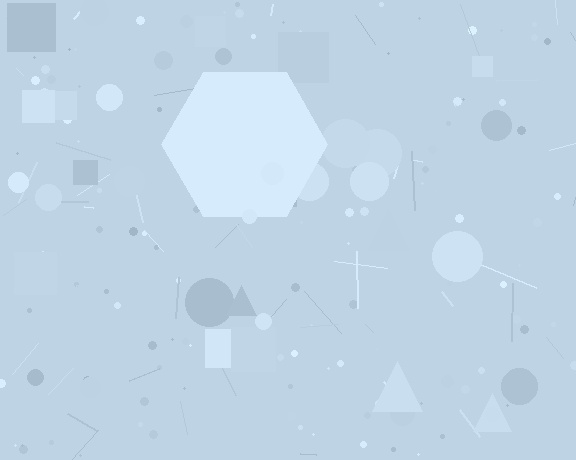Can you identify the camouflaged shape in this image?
The camouflaged shape is a hexagon.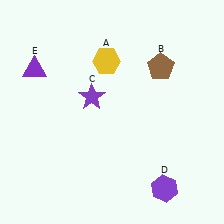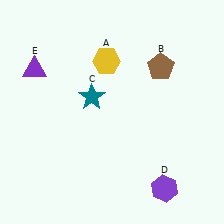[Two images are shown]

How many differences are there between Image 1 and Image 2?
There is 1 difference between the two images.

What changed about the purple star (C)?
In Image 1, C is purple. In Image 2, it changed to teal.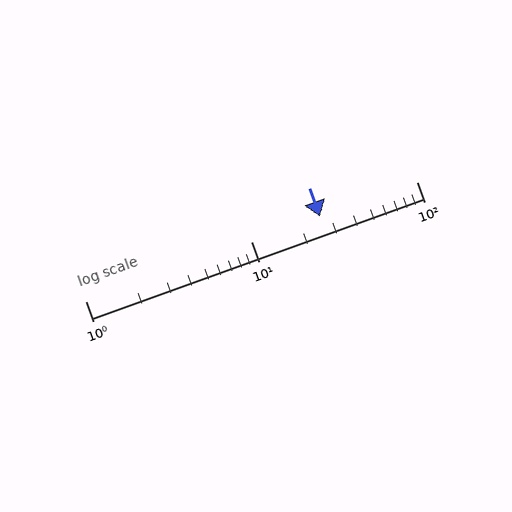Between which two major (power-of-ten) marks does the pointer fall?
The pointer is between 10 and 100.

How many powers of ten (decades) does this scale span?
The scale spans 2 decades, from 1 to 100.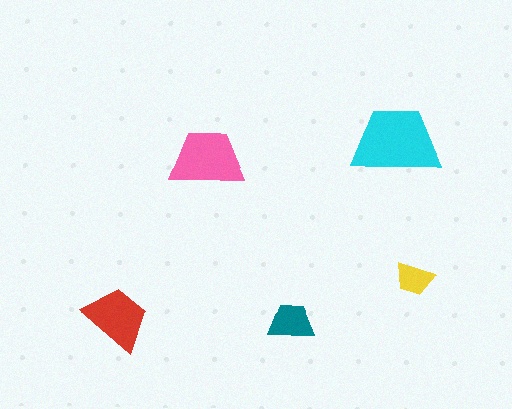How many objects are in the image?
There are 5 objects in the image.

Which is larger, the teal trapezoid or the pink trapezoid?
The pink one.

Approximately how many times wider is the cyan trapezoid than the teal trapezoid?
About 2 times wider.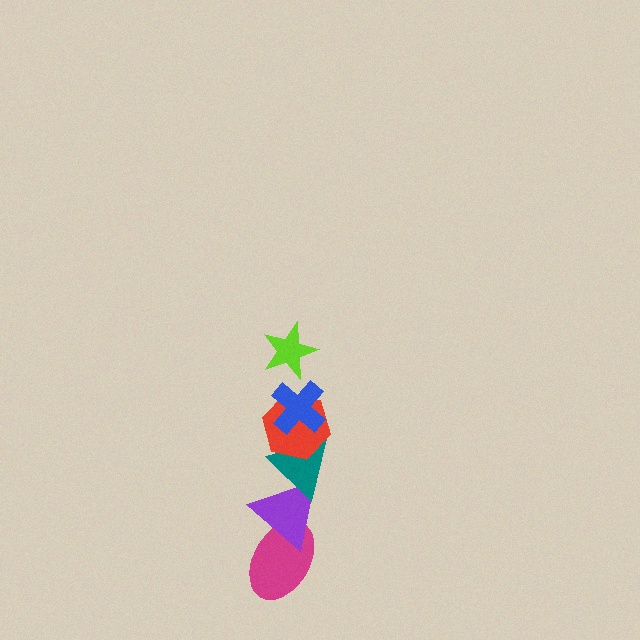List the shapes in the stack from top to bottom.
From top to bottom: the lime star, the blue cross, the red hexagon, the teal triangle, the purple triangle, the magenta ellipse.